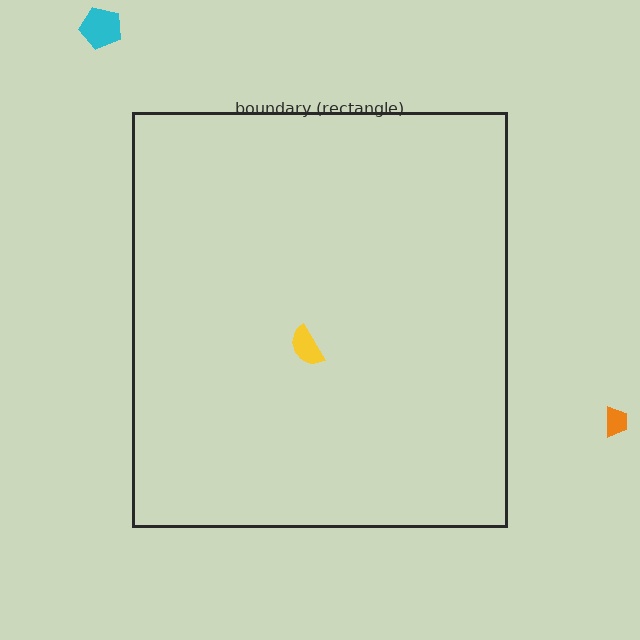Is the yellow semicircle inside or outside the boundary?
Inside.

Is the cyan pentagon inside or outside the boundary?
Outside.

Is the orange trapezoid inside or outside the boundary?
Outside.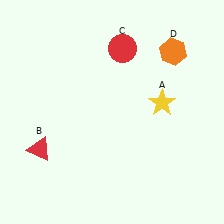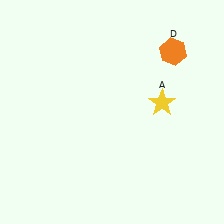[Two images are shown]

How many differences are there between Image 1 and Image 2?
There are 2 differences between the two images.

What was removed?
The red circle (C), the red triangle (B) were removed in Image 2.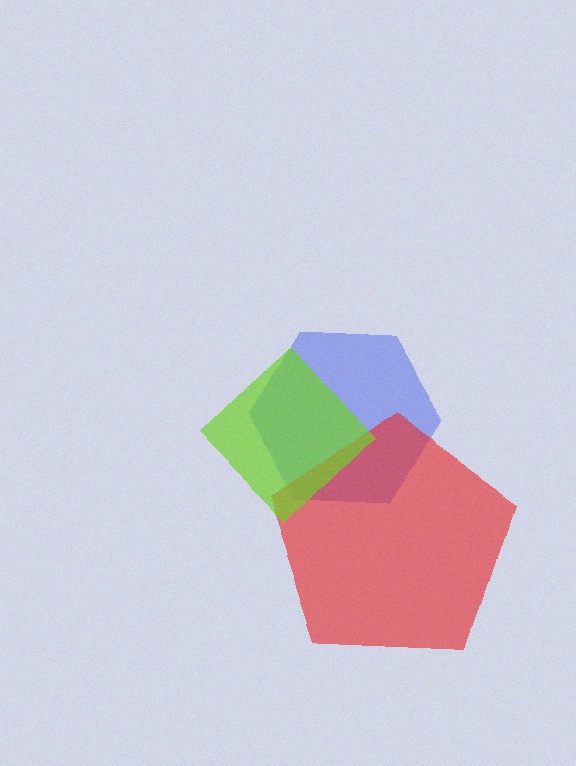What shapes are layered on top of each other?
The layered shapes are: a blue hexagon, a red pentagon, a lime diamond.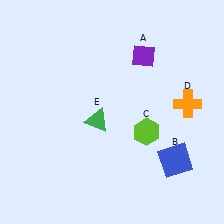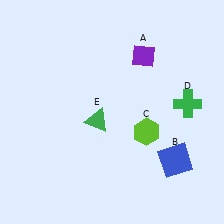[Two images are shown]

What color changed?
The cross (D) changed from orange in Image 1 to green in Image 2.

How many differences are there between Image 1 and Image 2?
There is 1 difference between the two images.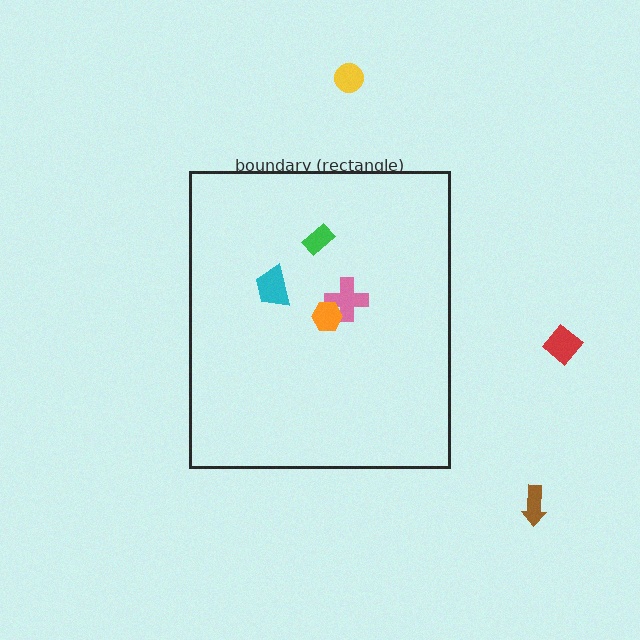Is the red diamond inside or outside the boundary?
Outside.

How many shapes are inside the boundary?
4 inside, 3 outside.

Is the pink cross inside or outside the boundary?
Inside.